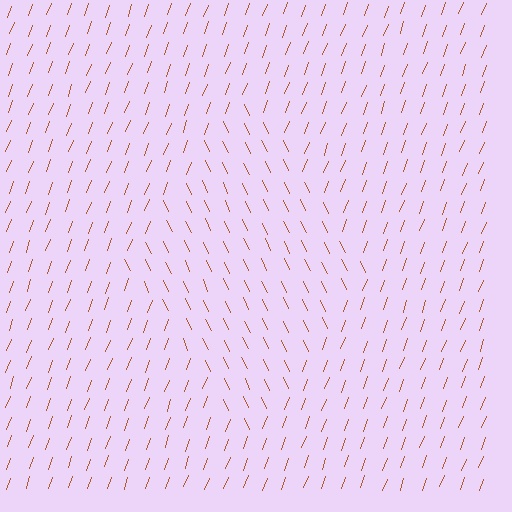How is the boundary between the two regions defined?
The boundary is defined purely by a change in line orientation (approximately 45 degrees difference). All lines are the same color and thickness.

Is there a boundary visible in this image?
Yes, there is a texture boundary formed by a change in line orientation.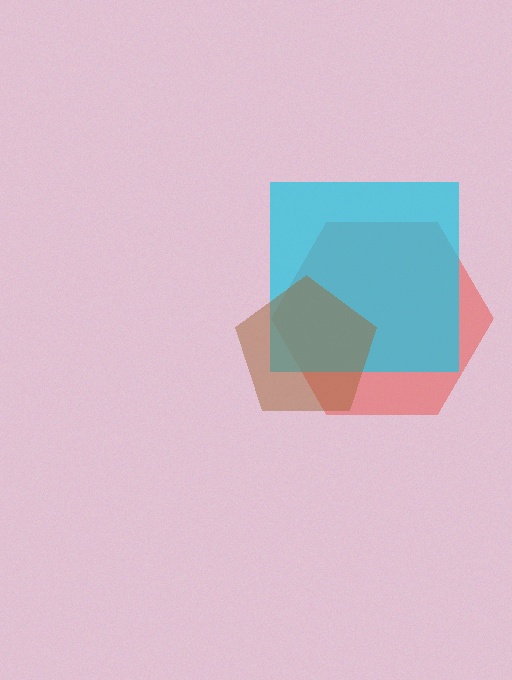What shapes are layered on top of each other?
The layered shapes are: a red hexagon, a cyan square, a brown pentagon.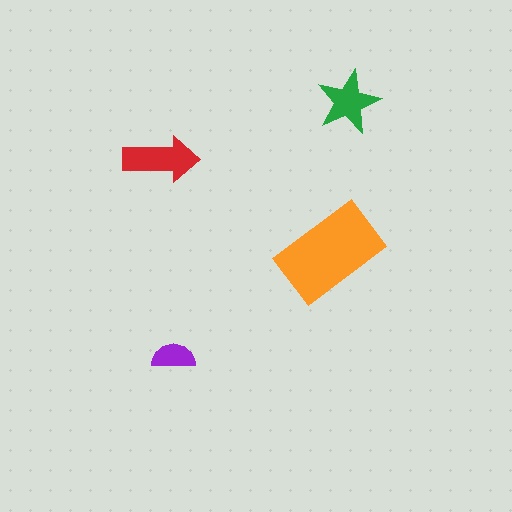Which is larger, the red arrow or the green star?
The red arrow.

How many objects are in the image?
There are 4 objects in the image.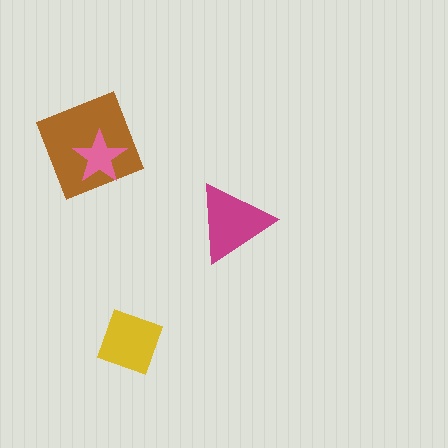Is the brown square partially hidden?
Yes, it is partially covered by another shape.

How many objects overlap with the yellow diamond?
0 objects overlap with the yellow diamond.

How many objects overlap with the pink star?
1 object overlaps with the pink star.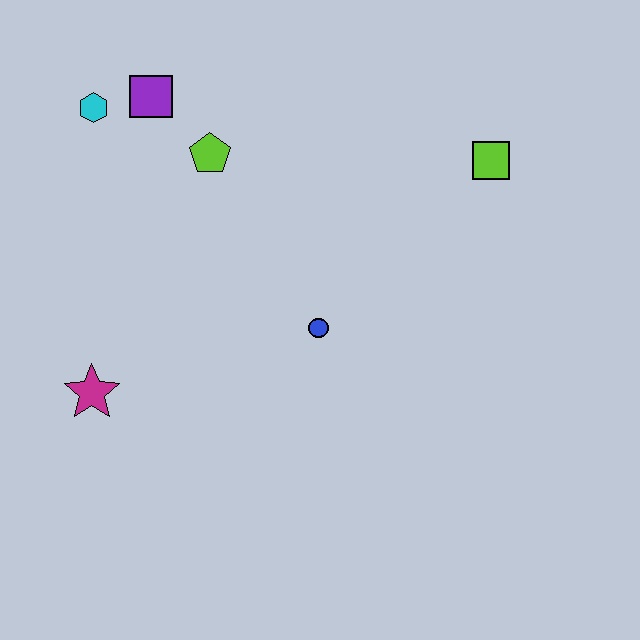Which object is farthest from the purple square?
The lime square is farthest from the purple square.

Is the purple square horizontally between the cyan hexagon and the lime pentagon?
Yes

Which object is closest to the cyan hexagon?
The purple square is closest to the cyan hexagon.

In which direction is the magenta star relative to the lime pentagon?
The magenta star is below the lime pentagon.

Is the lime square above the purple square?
No